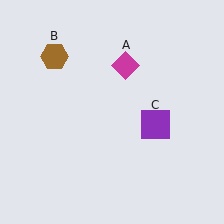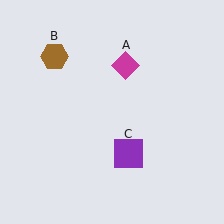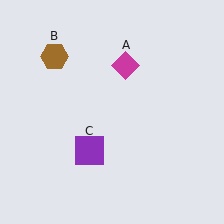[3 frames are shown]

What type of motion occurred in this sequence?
The purple square (object C) rotated clockwise around the center of the scene.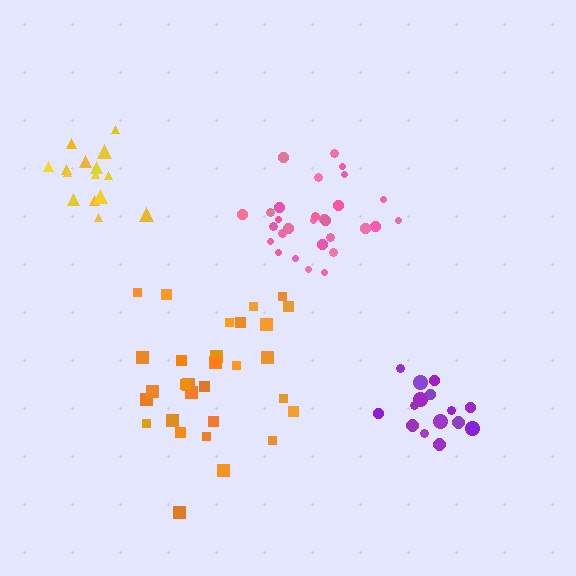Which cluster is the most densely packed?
Pink.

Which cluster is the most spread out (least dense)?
Orange.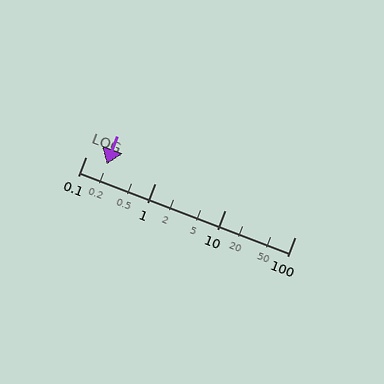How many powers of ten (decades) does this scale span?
The scale spans 3 decades, from 0.1 to 100.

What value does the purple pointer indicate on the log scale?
The pointer indicates approximately 0.2.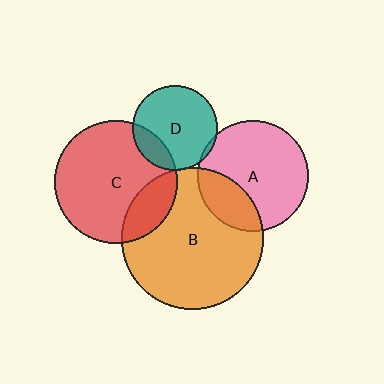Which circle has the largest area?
Circle B (orange).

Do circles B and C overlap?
Yes.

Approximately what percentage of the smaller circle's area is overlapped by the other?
Approximately 20%.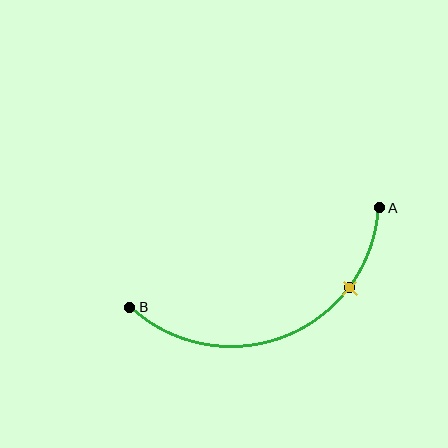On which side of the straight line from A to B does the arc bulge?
The arc bulges below the straight line connecting A and B.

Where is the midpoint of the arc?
The arc midpoint is the point on the curve farthest from the straight line joining A and B. It sits below that line.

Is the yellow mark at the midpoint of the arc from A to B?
No. The yellow mark lies on the arc but is closer to endpoint A. The arc midpoint would be at the point on the curve equidistant along the arc from both A and B.